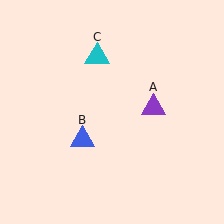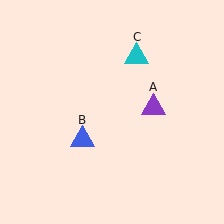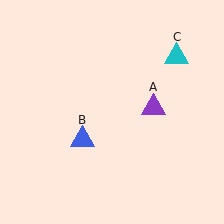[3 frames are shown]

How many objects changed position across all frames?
1 object changed position: cyan triangle (object C).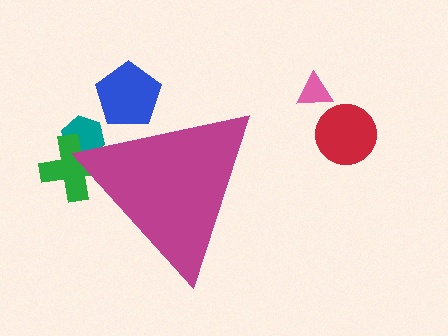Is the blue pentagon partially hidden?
Yes, the blue pentagon is partially hidden behind the magenta triangle.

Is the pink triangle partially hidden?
No, the pink triangle is fully visible.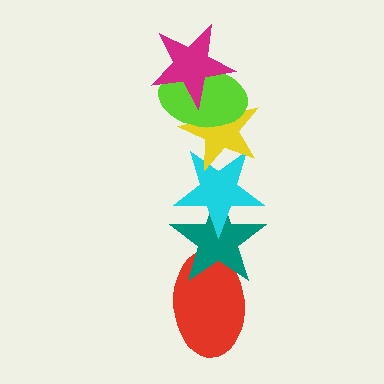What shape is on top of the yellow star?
The lime ellipse is on top of the yellow star.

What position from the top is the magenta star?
The magenta star is 1st from the top.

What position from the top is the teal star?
The teal star is 5th from the top.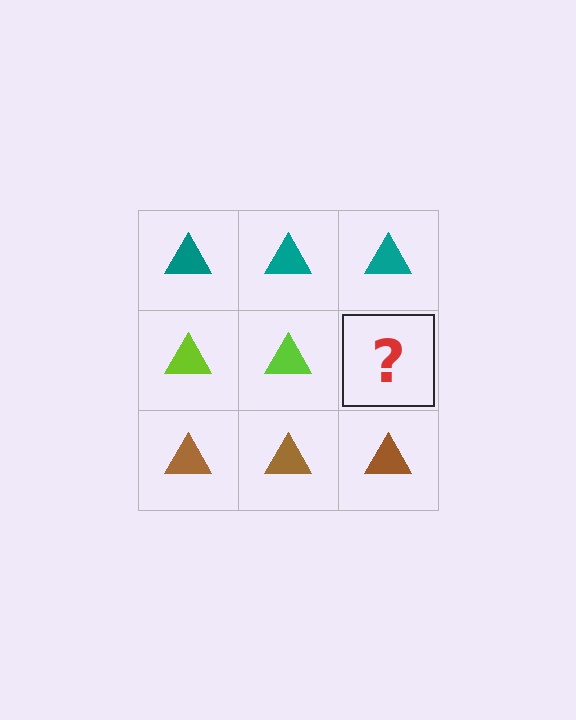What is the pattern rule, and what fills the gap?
The rule is that each row has a consistent color. The gap should be filled with a lime triangle.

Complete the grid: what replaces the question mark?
The question mark should be replaced with a lime triangle.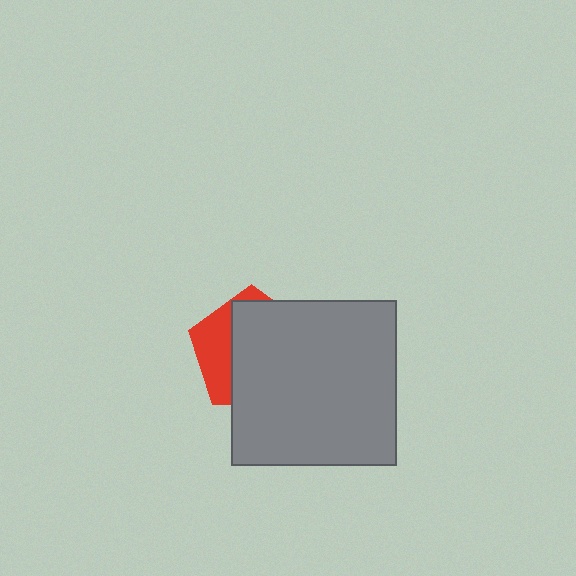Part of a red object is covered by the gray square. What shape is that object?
It is a pentagon.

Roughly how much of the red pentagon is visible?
A small part of it is visible (roughly 32%).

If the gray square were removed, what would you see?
You would see the complete red pentagon.